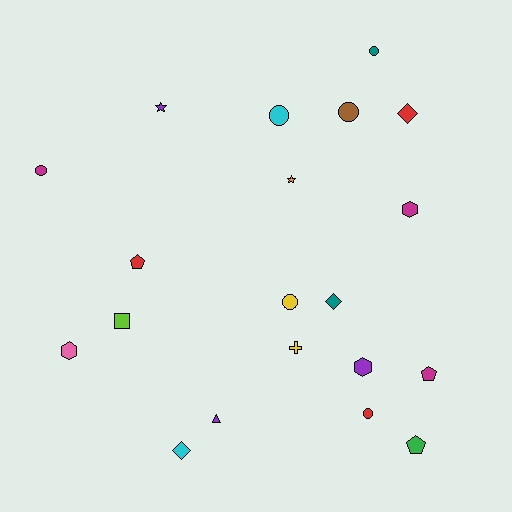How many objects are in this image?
There are 20 objects.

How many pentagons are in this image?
There are 3 pentagons.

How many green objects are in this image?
There is 1 green object.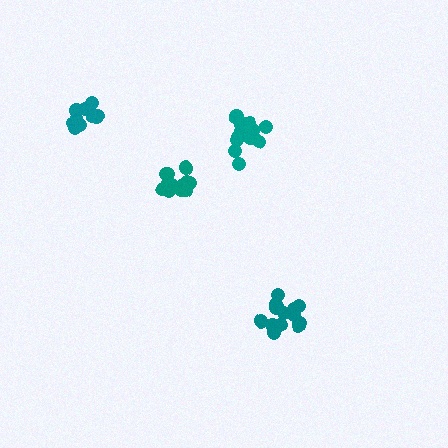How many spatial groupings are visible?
There are 4 spatial groupings.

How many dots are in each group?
Group 1: 14 dots, Group 2: 17 dots, Group 3: 12 dots, Group 4: 16 dots (59 total).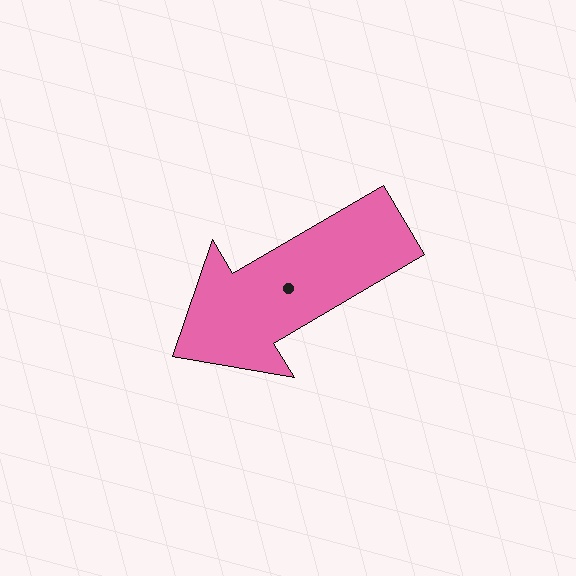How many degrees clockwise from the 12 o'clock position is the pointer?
Approximately 240 degrees.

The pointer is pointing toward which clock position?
Roughly 8 o'clock.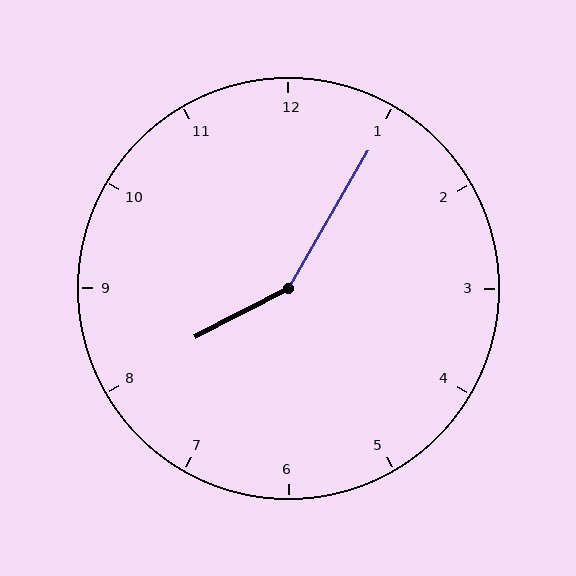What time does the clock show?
8:05.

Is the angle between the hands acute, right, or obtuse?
It is obtuse.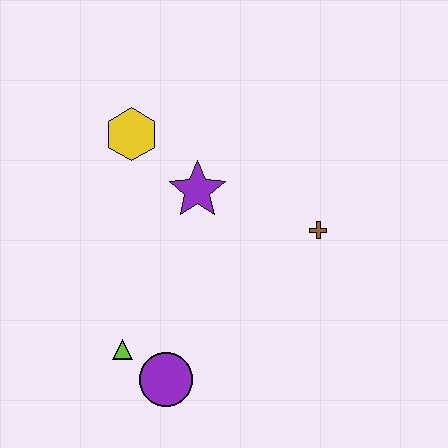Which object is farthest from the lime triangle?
The brown cross is farthest from the lime triangle.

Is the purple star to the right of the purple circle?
Yes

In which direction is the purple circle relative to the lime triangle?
The purple circle is to the right of the lime triangle.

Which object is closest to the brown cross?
The purple star is closest to the brown cross.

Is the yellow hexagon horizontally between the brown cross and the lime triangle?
Yes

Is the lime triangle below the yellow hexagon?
Yes